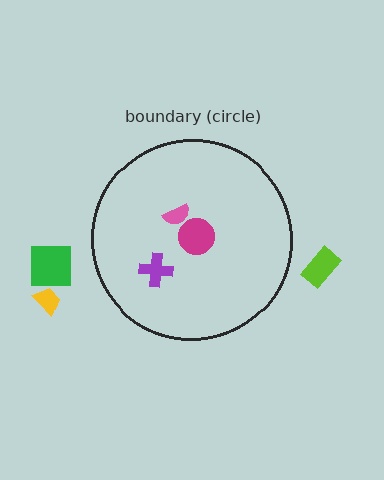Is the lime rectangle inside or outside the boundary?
Outside.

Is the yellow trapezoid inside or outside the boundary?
Outside.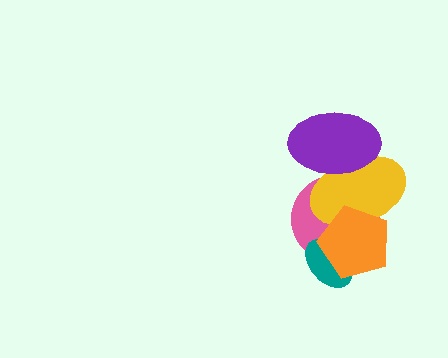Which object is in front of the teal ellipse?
The orange pentagon is in front of the teal ellipse.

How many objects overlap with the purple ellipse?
2 objects overlap with the purple ellipse.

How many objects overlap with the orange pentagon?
3 objects overlap with the orange pentagon.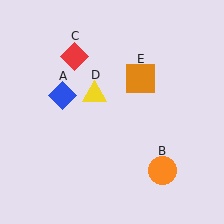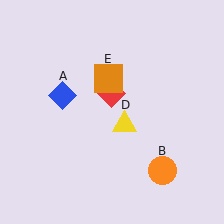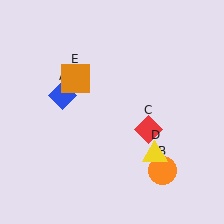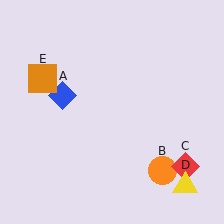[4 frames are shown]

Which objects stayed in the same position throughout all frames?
Blue diamond (object A) and orange circle (object B) remained stationary.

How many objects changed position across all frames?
3 objects changed position: red diamond (object C), yellow triangle (object D), orange square (object E).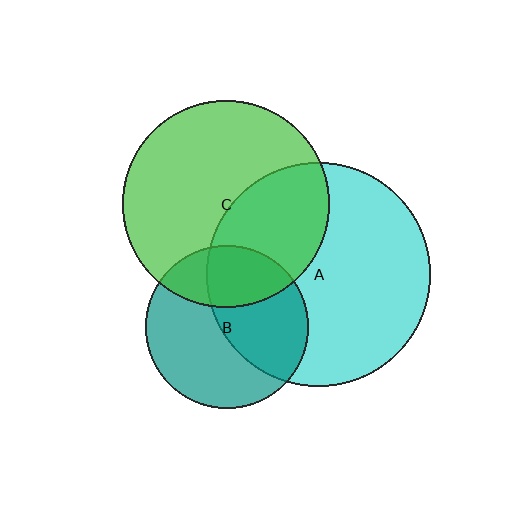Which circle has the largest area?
Circle A (cyan).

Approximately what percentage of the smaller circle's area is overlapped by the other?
Approximately 45%.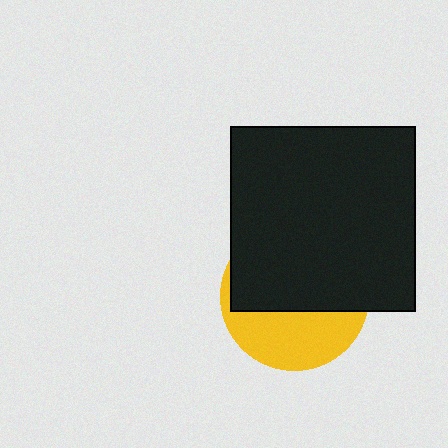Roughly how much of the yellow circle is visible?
A small part of it is visible (roughly 39%).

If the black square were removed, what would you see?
You would see the complete yellow circle.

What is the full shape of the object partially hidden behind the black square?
The partially hidden object is a yellow circle.